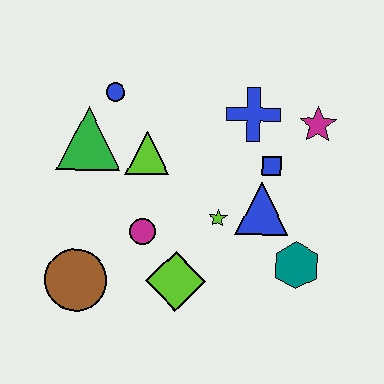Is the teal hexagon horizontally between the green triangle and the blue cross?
No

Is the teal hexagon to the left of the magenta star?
Yes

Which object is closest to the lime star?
The blue triangle is closest to the lime star.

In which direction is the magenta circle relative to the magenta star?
The magenta circle is to the left of the magenta star.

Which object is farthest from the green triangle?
The teal hexagon is farthest from the green triangle.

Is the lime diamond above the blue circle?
No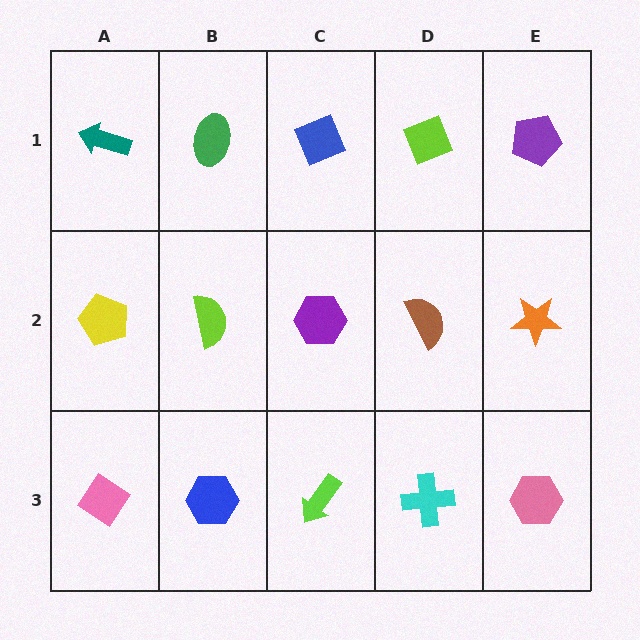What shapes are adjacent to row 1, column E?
An orange star (row 2, column E), a lime diamond (row 1, column D).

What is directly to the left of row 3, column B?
A pink diamond.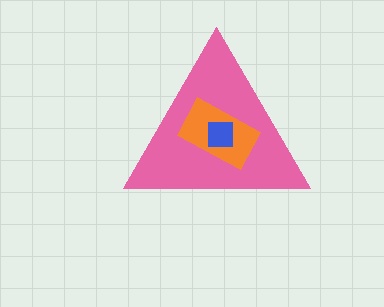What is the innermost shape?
The blue square.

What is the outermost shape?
The pink triangle.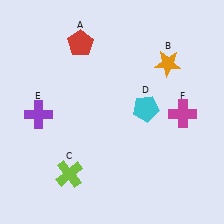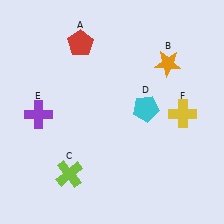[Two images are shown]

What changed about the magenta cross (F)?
In Image 1, F is magenta. In Image 2, it changed to yellow.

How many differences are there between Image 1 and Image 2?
There is 1 difference between the two images.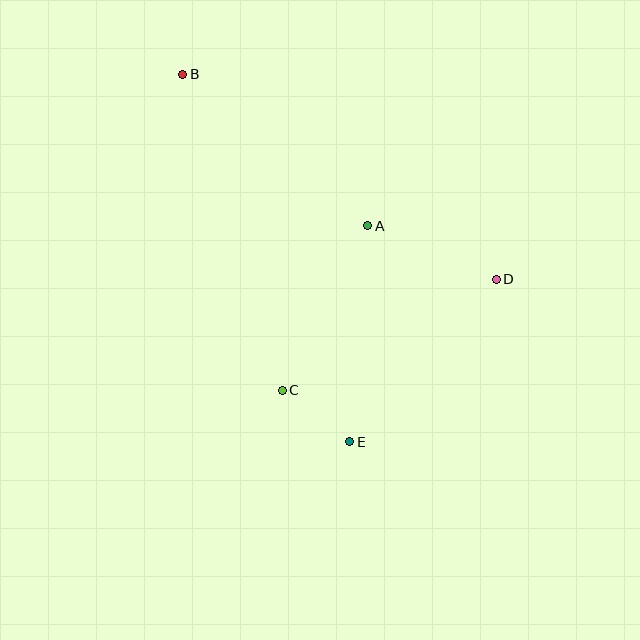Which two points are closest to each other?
Points C and E are closest to each other.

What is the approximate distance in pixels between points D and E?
The distance between D and E is approximately 219 pixels.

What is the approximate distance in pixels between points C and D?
The distance between C and D is approximately 241 pixels.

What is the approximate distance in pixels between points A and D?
The distance between A and D is approximately 139 pixels.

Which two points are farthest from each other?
Points B and E are farthest from each other.